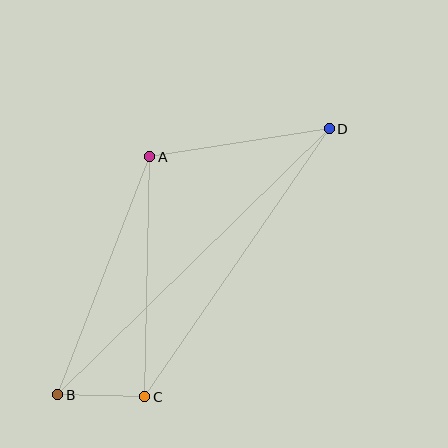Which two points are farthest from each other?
Points B and D are farthest from each other.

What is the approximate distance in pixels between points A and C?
The distance between A and C is approximately 240 pixels.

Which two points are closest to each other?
Points B and C are closest to each other.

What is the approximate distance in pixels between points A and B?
The distance between A and B is approximately 255 pixels.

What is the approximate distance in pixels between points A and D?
The distance between A and D is approximately 182 pixels.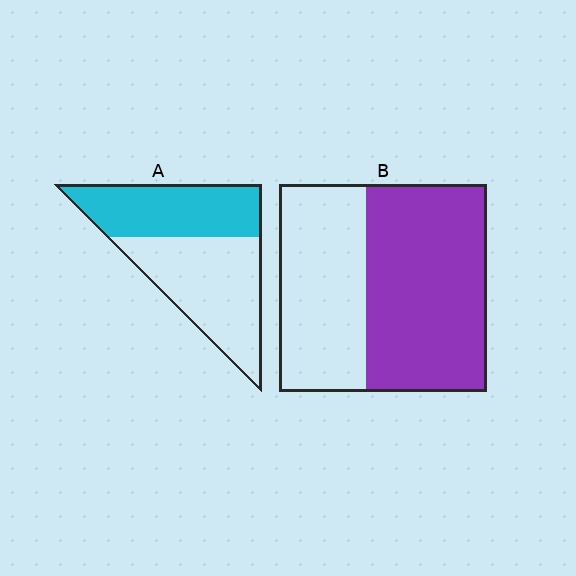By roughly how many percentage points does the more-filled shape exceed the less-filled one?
By roughly 15 percentage points (B over A).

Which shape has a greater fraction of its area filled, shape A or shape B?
Shape B.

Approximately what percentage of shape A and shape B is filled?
A is approximately 45% and B is approximately 60%.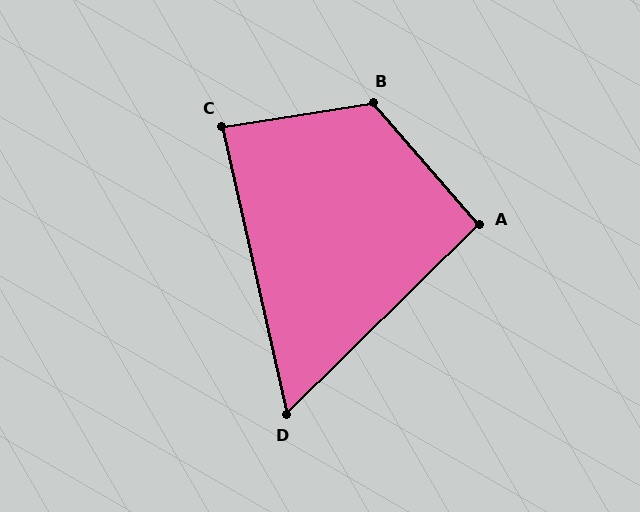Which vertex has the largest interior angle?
B, at approximately 122 degrees.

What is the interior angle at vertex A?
Approximately 94 degrees (approximately right).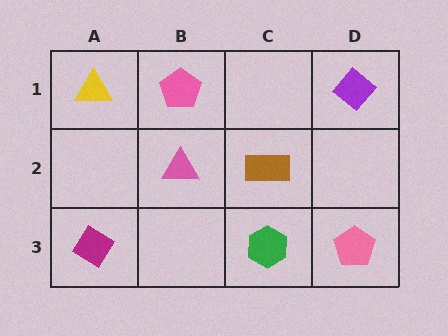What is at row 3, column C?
A green hexagon.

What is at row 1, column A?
A yellow triangle.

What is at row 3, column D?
A pink pentagon.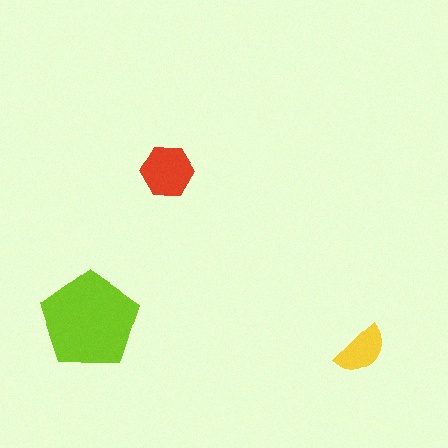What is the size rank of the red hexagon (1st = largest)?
2nd.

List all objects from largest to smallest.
The lime pentagon, the red hexagon, the yellow semicircle.